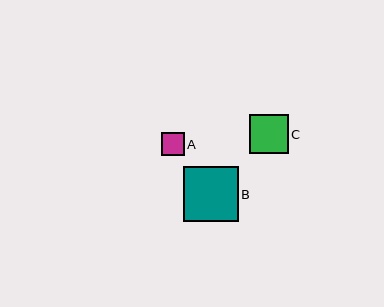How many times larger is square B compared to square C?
Square B is approximately 1.4 times the size of square C.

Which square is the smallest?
Square A is the smallest with a size of approximately 23 pixels.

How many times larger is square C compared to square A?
Square C is approximately 1.7 times the size of square A.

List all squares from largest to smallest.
From largest to smallest: B, C, A.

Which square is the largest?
Square B is the largest with a size of approximately 55 pixels.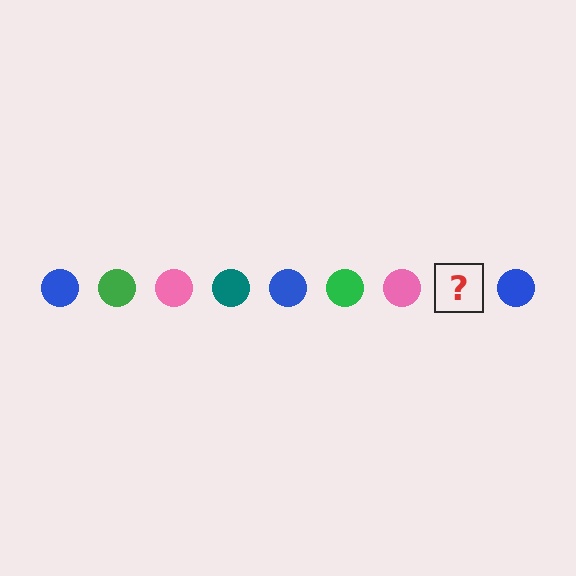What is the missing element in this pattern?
The missing element is a teal circle.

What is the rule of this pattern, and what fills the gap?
The rule is that the pattern cycles through blue, green, pink, teal circles. The gap should be filled with a teal circle.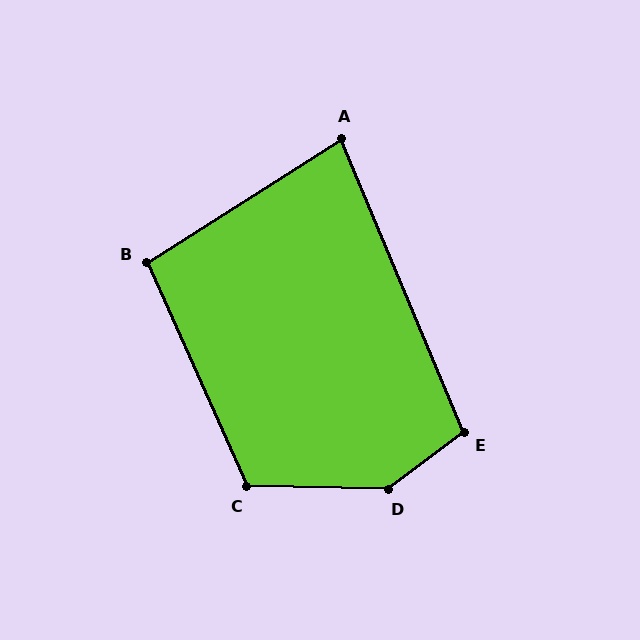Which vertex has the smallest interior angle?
A, at approximately 80 degrees.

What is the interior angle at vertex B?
Approximately 99 degrees (obtuse).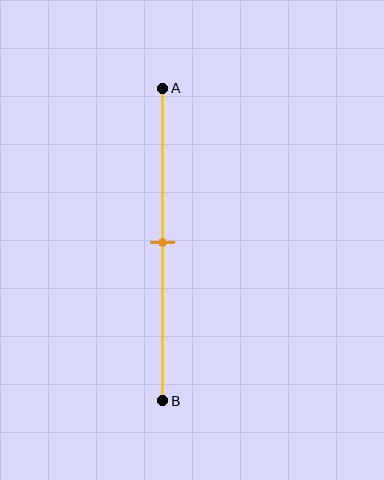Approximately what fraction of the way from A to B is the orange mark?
The orange mark is approximately 50% of the way from A to B.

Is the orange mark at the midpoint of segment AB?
Yes, the mark is approximately at the midpoint.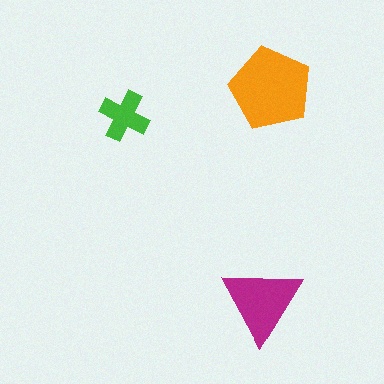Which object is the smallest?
The green cross.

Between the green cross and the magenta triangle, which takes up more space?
The magenta triangle.